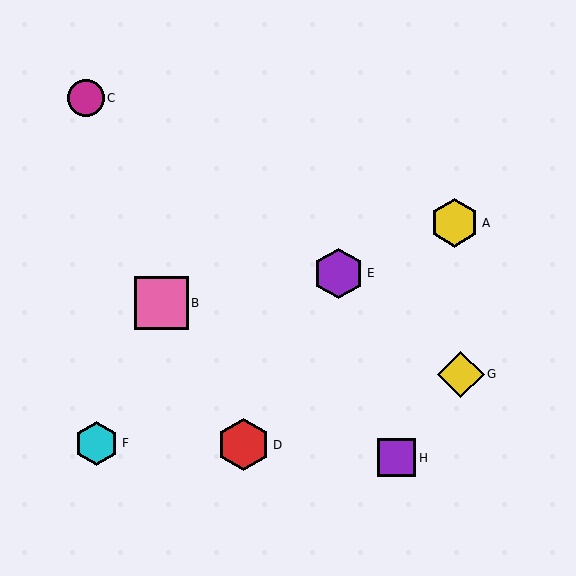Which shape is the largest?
The pink square (labeled B) is the largest.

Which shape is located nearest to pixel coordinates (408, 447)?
The purple square (labeled H) at (397, 458) is nearest to that location.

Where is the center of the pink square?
The center of the pink square is at (161, 303).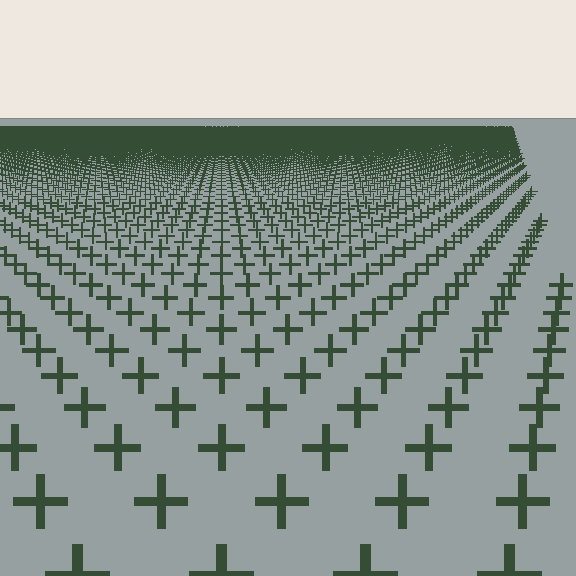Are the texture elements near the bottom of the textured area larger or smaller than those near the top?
Larger. Near the bottom, elements are closer to the viewer and appear at a bigger on-screen size.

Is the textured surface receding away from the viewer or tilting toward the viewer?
The surface is receding away from the viewer. Texture elements get smaller and denser toward the top.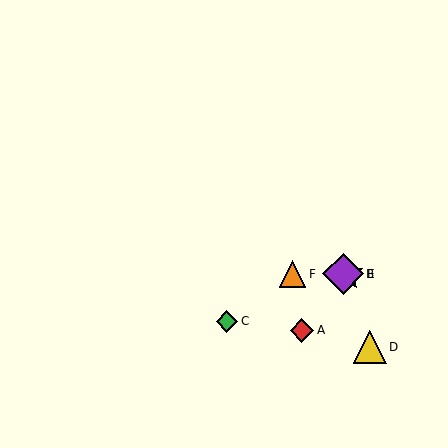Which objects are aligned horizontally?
Objects B, E, F are aligned horizontally.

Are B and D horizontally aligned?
No, B is at y≈274 and D is at y≈347.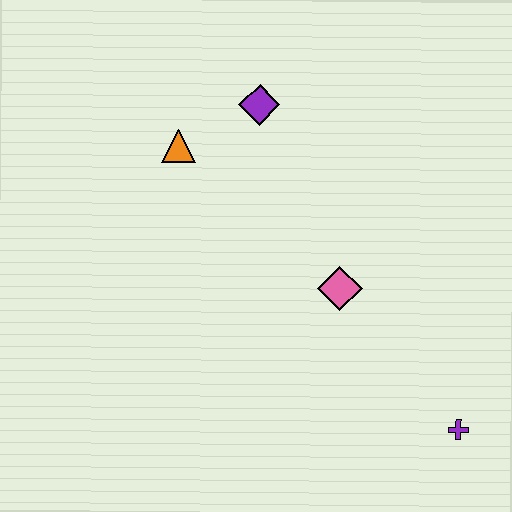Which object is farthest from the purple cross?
The orange triangle is farthest from the purple cross.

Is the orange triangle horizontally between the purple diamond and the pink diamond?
No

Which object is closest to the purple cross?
The pink diamond is closest to the purple cross.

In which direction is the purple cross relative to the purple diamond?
The purple cross is below the purple diamond.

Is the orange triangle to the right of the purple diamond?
No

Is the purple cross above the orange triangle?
No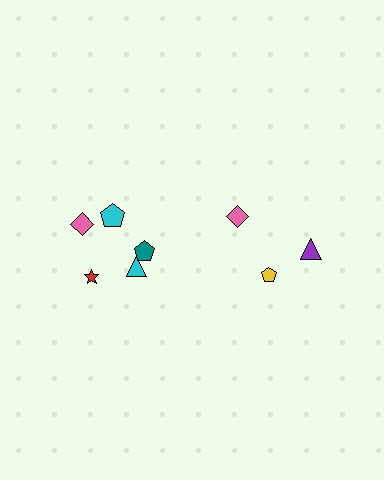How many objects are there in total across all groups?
There are 8 objects.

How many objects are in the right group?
There are 3 objects.